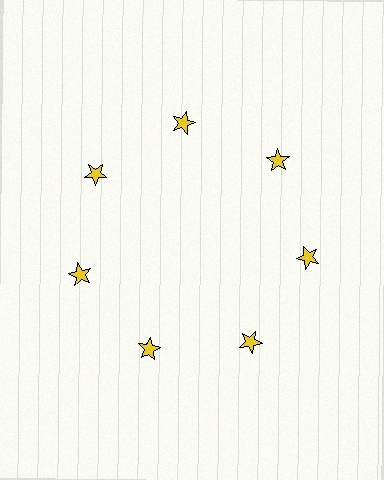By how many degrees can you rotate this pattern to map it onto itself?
The pattern maps onto itself every 51 degrees of rotation.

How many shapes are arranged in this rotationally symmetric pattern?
There are 7 shapes, arranged in 7 groups of 1.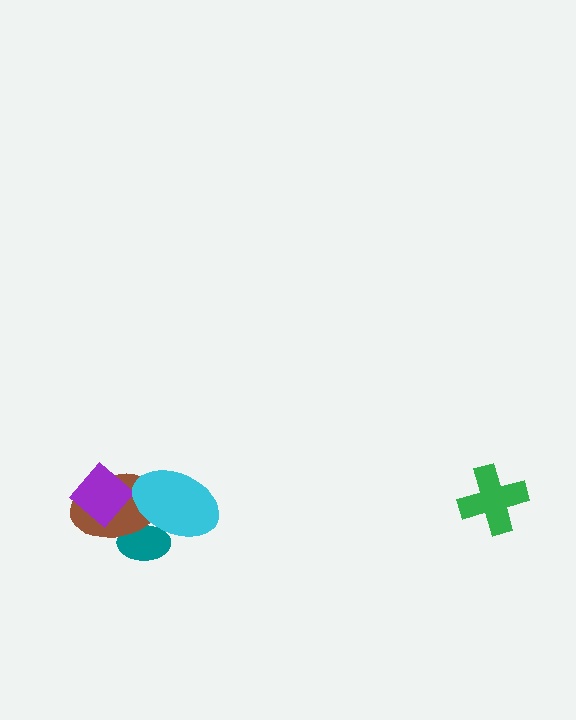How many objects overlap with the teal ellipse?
2 objects overlap with the teal ellipse.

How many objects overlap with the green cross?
0 objects overlap with the green cross.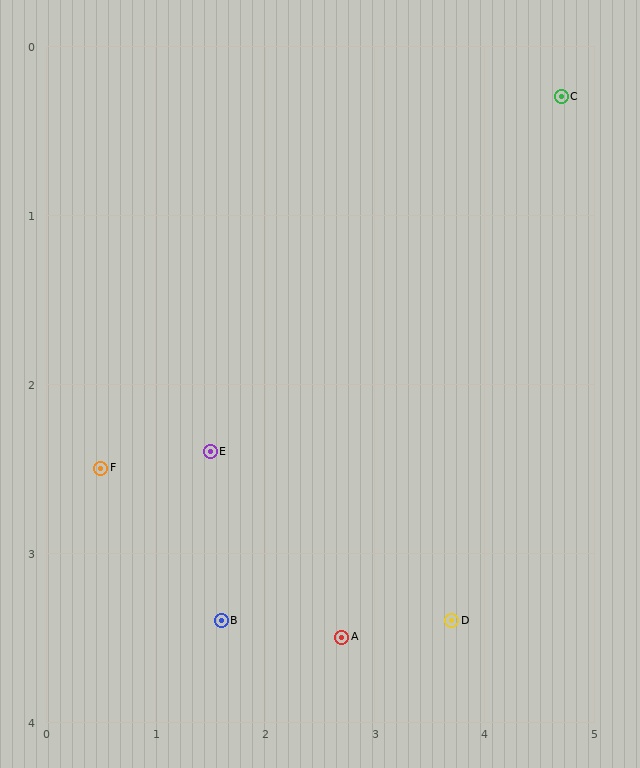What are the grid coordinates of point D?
Point D is at approximately (3.7, 3.4).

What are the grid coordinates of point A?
Point A is at approximately (2.7, 3.5).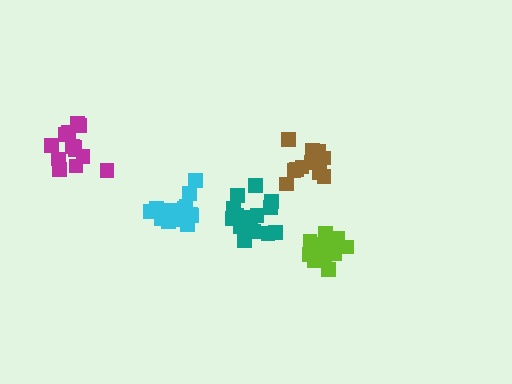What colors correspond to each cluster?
The clusters are colored: magenta, cyan, brown, lime, teal.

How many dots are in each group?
Group 1: 13 dots, Group 2: 14 dots, Group 3: 11 dots, Group 4: 17 dots, Group 5: 16 dots (71 total).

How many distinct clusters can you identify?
There are 5 distinct clusters.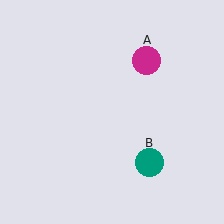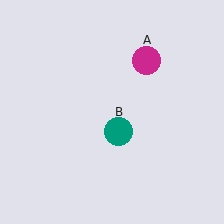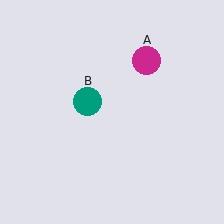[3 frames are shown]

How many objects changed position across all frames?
1 object changed position: teal circle (object B).